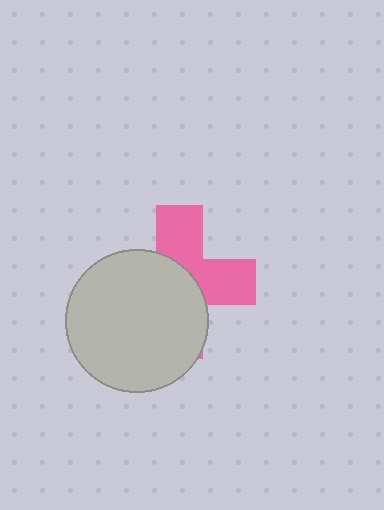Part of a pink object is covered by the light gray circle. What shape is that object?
It is a cross.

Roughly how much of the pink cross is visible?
A small part of it is visible (roughly 43%).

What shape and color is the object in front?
The object in front is a light gray circle.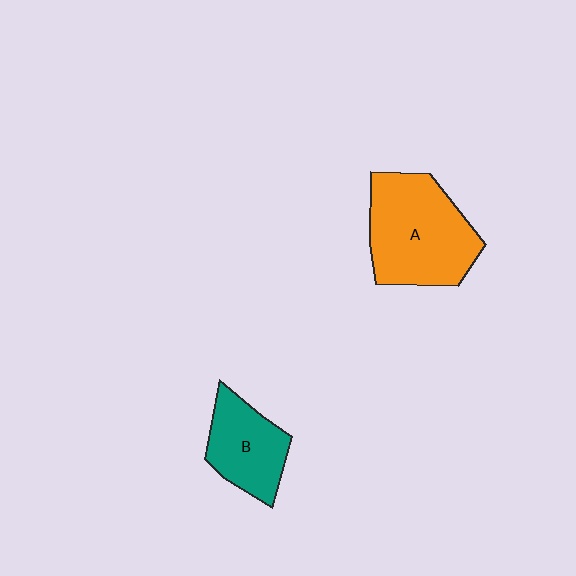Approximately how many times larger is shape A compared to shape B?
Approximately 1.6 times.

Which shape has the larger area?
Shape A (orange).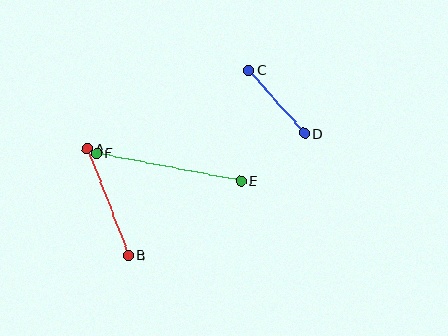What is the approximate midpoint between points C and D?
The midpoint is at approximately (277, 101) pixels.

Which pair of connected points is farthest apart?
Points E and F are farthest apart.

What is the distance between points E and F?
The distance is approximately 147 pixels.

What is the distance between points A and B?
The distance is approximately 115 pixels.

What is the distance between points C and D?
The distance is approximately 84 pixels.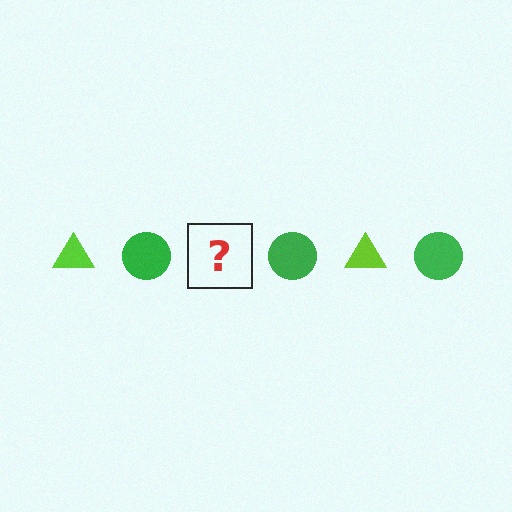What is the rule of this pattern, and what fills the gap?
The rule is that the pattern alternates between lime triangle and green circle. The gap should be filled with a lime triangle.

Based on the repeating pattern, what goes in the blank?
The blank should be a lime triangle.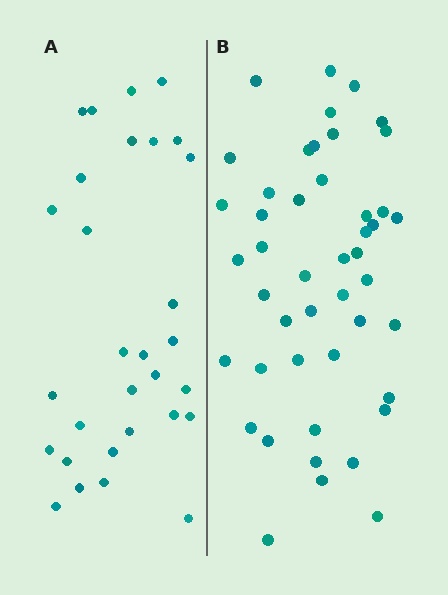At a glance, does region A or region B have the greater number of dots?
Region B (the right region) has more dots.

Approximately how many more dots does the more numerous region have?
Region B has approximately 15 more dots than region A.